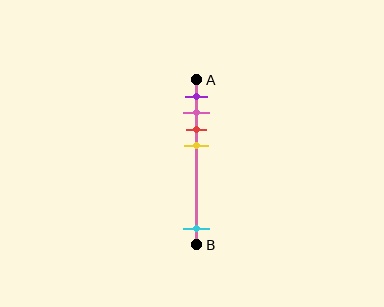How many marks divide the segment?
There are 5 marks dividing the segment.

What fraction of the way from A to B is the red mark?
The red mark is approximately 30% (0.3) of the way from A to B.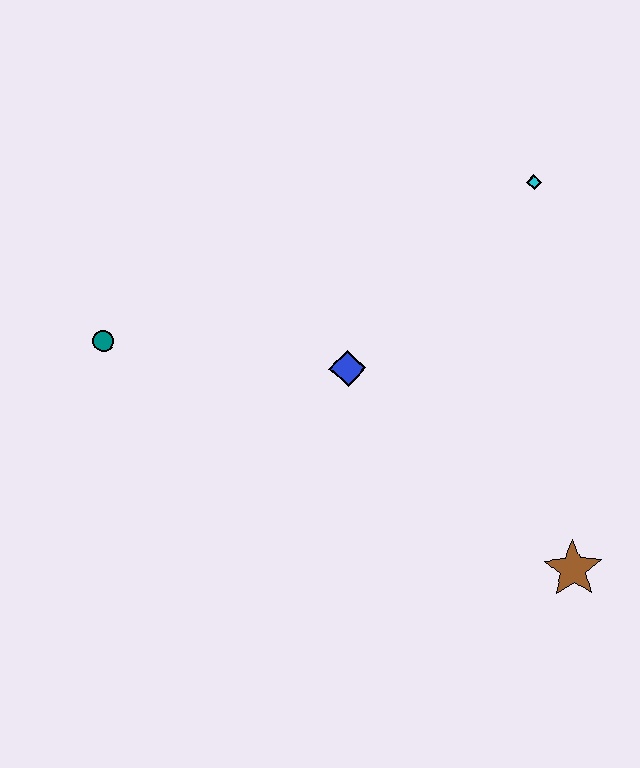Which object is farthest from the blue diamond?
The brown star is farthest from the blue diamond.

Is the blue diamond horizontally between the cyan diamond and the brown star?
No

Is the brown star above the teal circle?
No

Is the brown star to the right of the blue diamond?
Yes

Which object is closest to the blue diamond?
The teal circle is closest to the blue diamond.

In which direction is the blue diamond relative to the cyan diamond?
The blue diamond is to the left of the cyan diamond.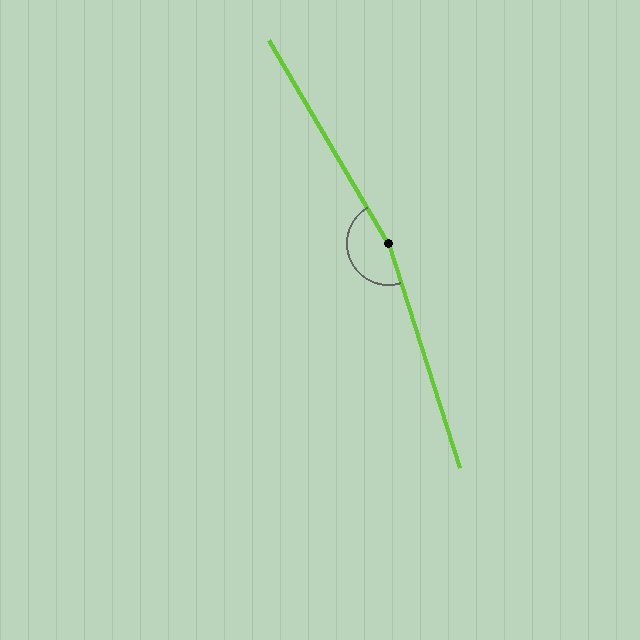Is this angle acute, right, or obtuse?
It is obtuse.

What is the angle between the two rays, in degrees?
Approximately 167 degrees.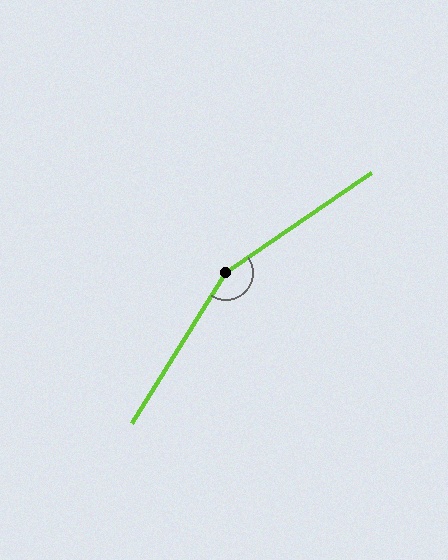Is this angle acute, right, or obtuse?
It is obtuse.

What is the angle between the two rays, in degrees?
Approximately 156 degrees.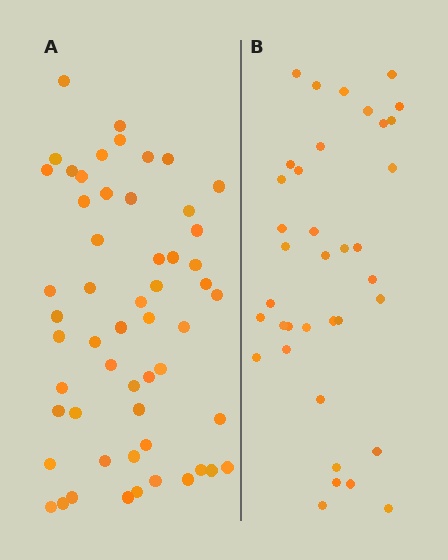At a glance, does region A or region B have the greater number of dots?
Region A (the left region) has more dots.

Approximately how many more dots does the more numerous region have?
Region A has approximately 20 more dots than region B.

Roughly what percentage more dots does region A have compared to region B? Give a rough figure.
About 50% more.